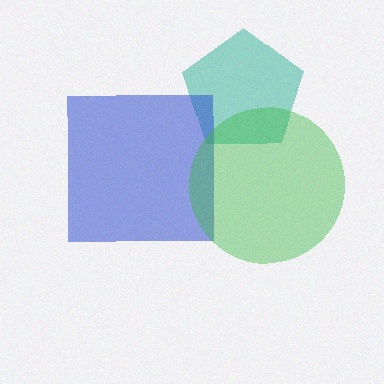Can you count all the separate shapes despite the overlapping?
Yes, there are 3 separate shapes.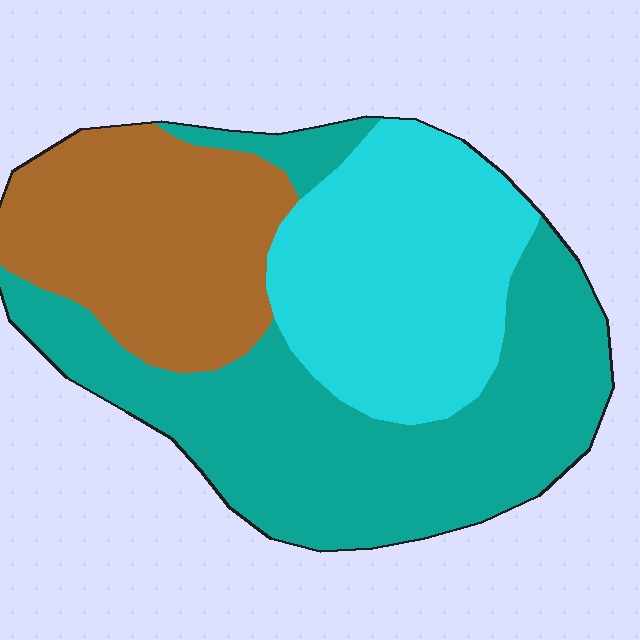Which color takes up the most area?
Teal, at roughly 45%.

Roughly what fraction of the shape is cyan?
Cyan covers around 30% of the shape.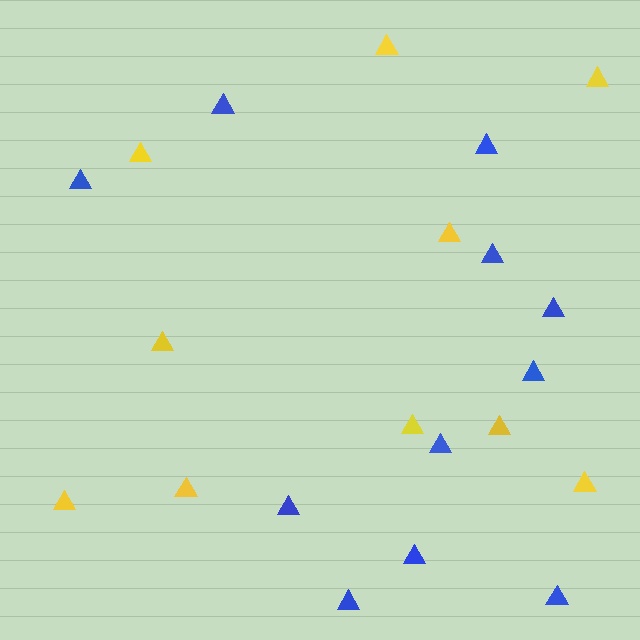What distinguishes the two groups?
There are 2 groups: one group of blue triangles (11) and one group of yellow triangles (10).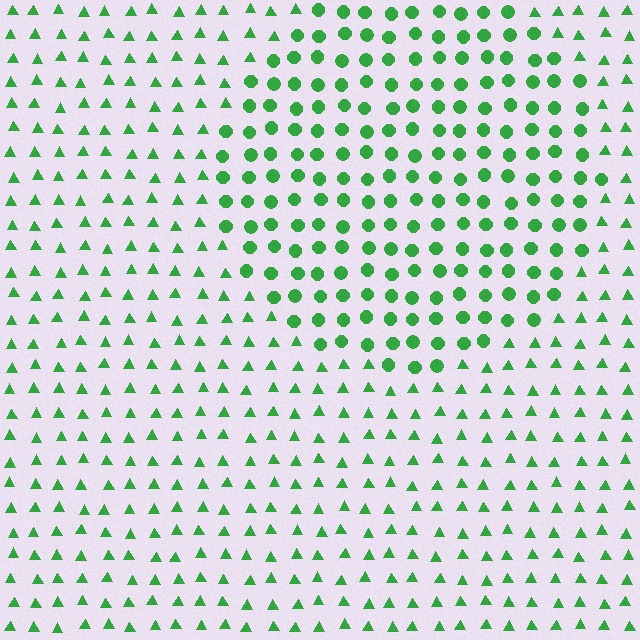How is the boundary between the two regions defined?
The boundary is defined by a change in element shape: circles inside vs. triangles outside. All elements share the same color and spacing.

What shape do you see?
I see a circle.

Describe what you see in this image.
The image is filled with small green elements arranged in a uniform grid. A circle-shaped region contains circles, while the surrounding area contains triangles. The boundary is defined purely by the change in element shape.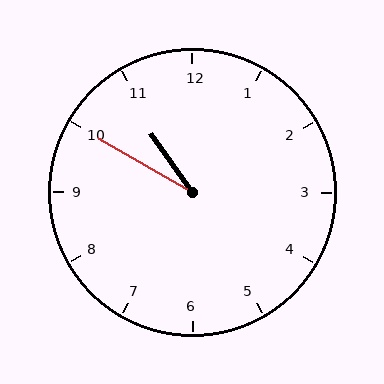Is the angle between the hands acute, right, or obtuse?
It is acute.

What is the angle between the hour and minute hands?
Approximately 25 degrees.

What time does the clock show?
10:50.